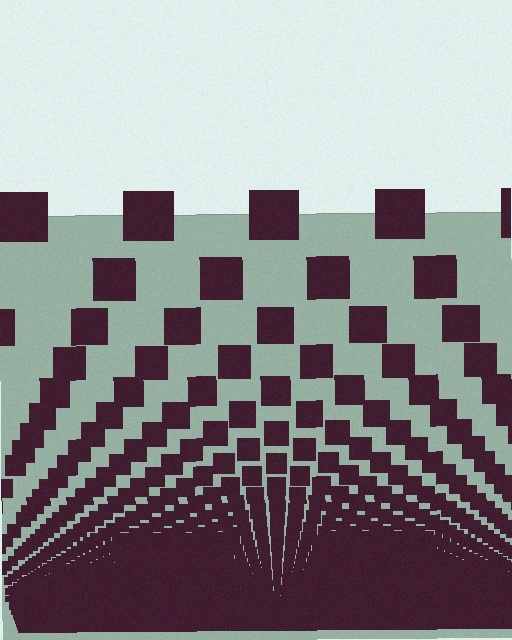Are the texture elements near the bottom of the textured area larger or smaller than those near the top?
Smaller. The gradient is inverted — elements near the bottom are smaller and denser.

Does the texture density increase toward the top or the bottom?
Density increases toward the bottom.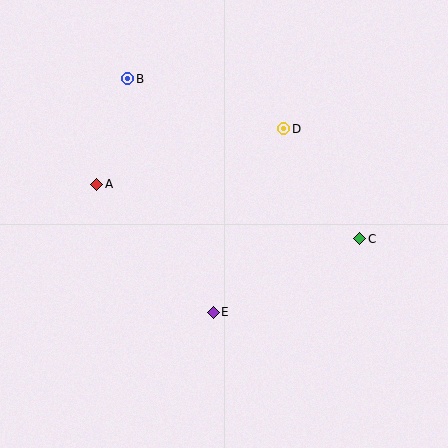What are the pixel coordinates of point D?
Point D is at (284, 129).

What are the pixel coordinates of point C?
Point C is at (360, 239).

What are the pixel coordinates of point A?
Point A is at (97, 184).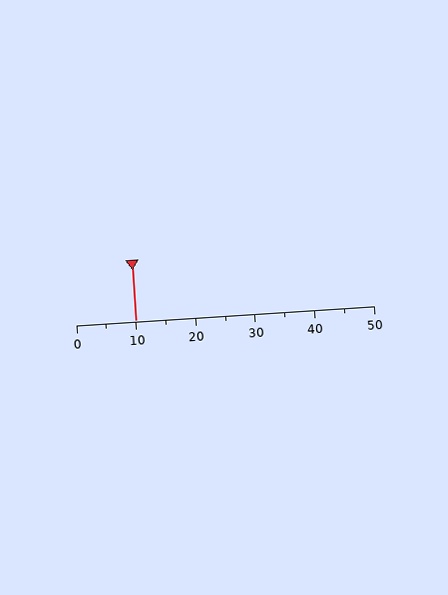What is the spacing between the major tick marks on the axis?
The major ticks are spaced 10 apart.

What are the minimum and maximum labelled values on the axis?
The axis runs from 0 to 50.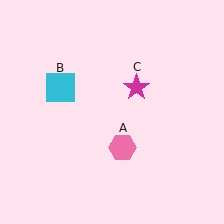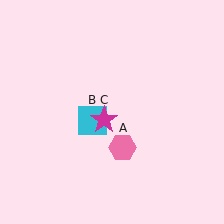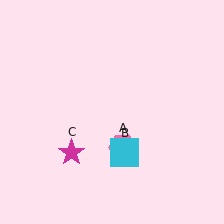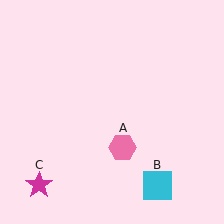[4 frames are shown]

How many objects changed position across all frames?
2 objects changed position: cyan square (object B), magenta star (object C).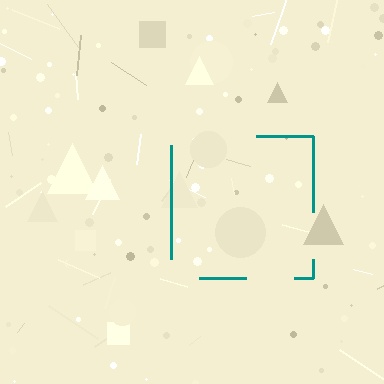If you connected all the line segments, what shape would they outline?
They would outline a square.